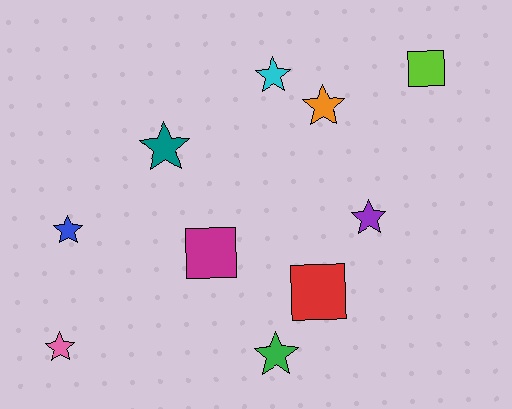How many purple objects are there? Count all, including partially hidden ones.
There is 1 purple object.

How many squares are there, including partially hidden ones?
There are 3 squares.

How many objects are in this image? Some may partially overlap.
There are 10 objects.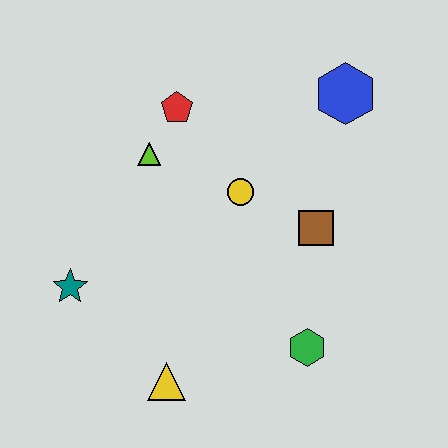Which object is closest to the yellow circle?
The brown square is closest to the yellow circle.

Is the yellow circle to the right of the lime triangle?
Yes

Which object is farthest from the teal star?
The blue hexagon is farthest from the teal star.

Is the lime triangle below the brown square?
No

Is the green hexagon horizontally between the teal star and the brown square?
Yes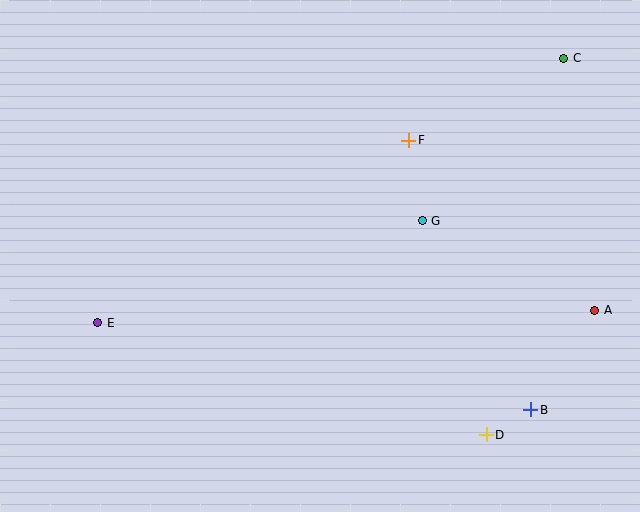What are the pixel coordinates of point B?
Point B is at (531, 410).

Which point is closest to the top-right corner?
Point C is closest to the top-right corner.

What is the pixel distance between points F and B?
The distance between F and B is 296 pixels.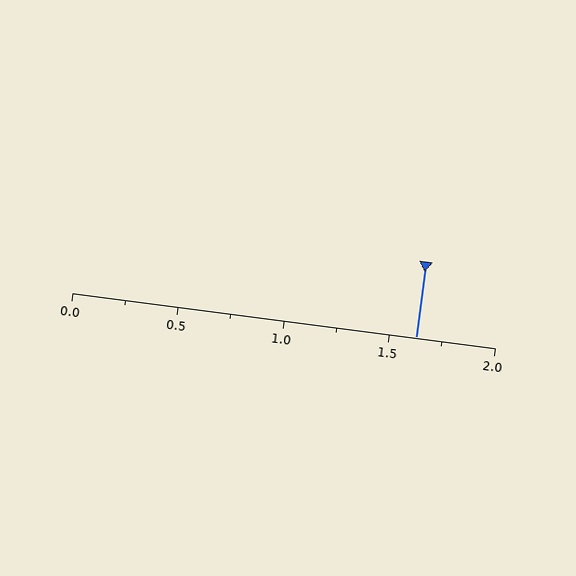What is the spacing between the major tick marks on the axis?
The major ticks are spaced 0.5 apart.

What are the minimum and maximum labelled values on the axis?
The axis runs from 0.0 to 2.0.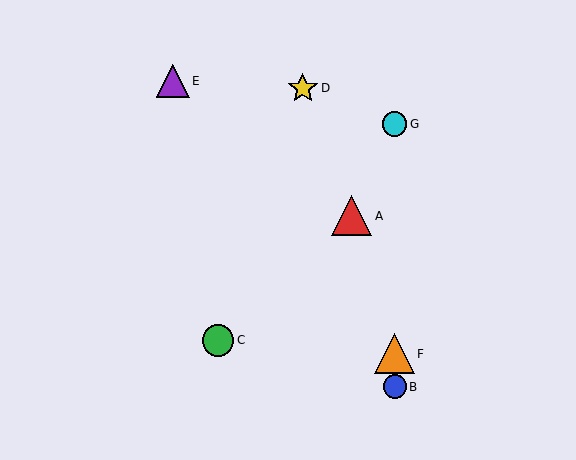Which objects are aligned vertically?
Objects B, F, G are aligned vertically.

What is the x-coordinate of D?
Object D is at x≈303.